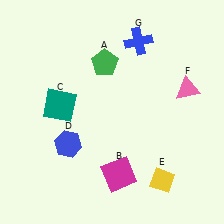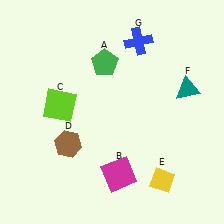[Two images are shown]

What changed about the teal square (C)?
In Image 1, C is teal. In Image 2, it changed to lime.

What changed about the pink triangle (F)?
In Image 1, F is pink. In Image 2, it changed to teal.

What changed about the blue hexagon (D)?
In Image 1, D is blue. In Image 2, it changed to brown.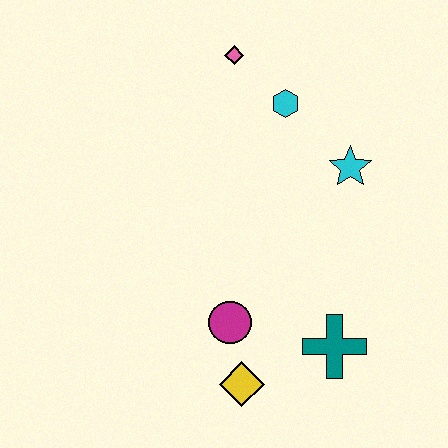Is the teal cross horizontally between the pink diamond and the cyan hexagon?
No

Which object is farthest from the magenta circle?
The pink diamond is farthest from the magenta circle.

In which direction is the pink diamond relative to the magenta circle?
The pink diamond is above the magenta circle.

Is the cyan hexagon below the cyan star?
No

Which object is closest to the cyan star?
The cyan hexagon is closest to the cyan star.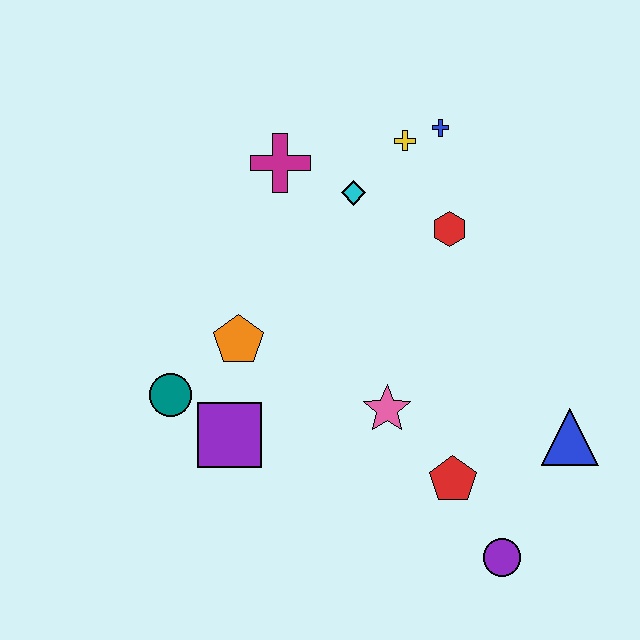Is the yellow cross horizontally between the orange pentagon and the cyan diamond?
No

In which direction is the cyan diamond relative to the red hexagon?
The cyan diamond is to the left of the red hexagon.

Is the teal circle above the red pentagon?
Yes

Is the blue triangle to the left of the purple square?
No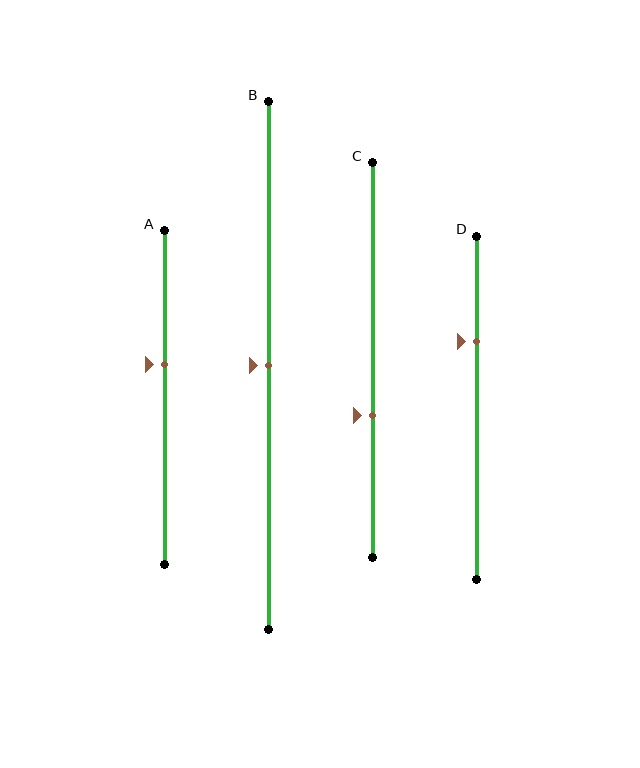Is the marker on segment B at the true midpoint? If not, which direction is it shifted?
Yes, the marker on segment B is at the true midpoint.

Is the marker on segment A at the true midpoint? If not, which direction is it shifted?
No, the marker on segment A is shifted upward by about 10% of the segment length.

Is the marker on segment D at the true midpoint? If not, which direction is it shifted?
No, the marker on segment D is shifted upward by about 19% of the segment length.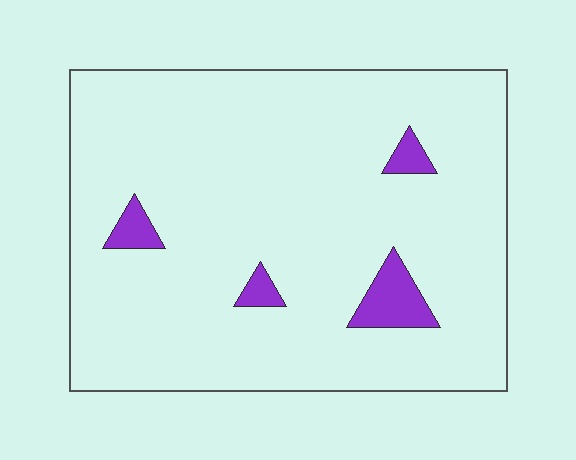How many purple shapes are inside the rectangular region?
4.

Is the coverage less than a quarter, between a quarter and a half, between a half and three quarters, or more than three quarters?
Less than a quarter.